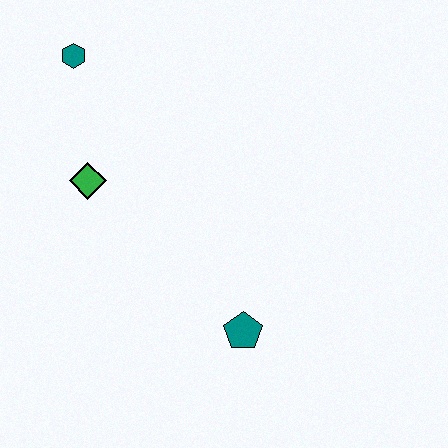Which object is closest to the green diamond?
The teal hexagon is closest to the green diamond.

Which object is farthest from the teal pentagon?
The teal hexagon is farthest from the teal pentagon.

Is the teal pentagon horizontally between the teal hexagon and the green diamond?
No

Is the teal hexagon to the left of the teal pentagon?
Yes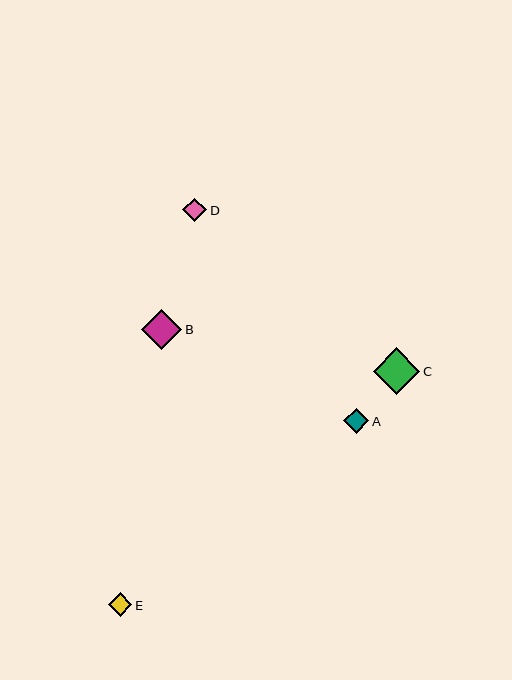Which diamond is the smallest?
Diamond E is the smallest with a size of approximately 23 pixels.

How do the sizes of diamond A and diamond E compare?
Diamond A and diamond E are approximately the same size.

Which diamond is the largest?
Diamond C is the largest with a size of approximately 46 pixels.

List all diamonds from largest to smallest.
From largest to smallest: C, B, A, D, E.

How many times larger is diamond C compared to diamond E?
Diamond C is approximately 2.0 times the size of diamond E.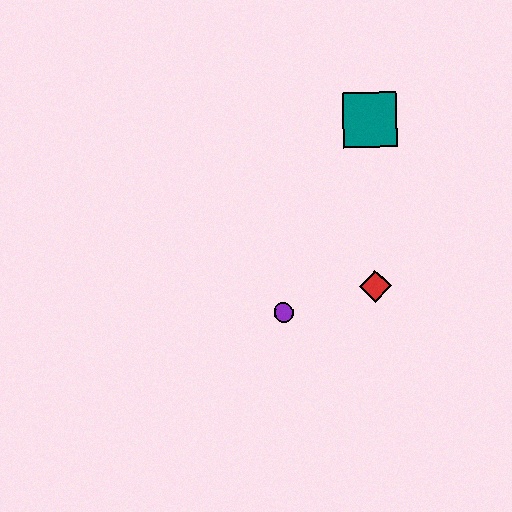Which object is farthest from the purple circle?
The teal square is farthest from the purple circle.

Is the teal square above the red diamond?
Yes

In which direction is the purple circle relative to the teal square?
The purple circle is below the teal square.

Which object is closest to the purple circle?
The red diamond is closest to the purple circle.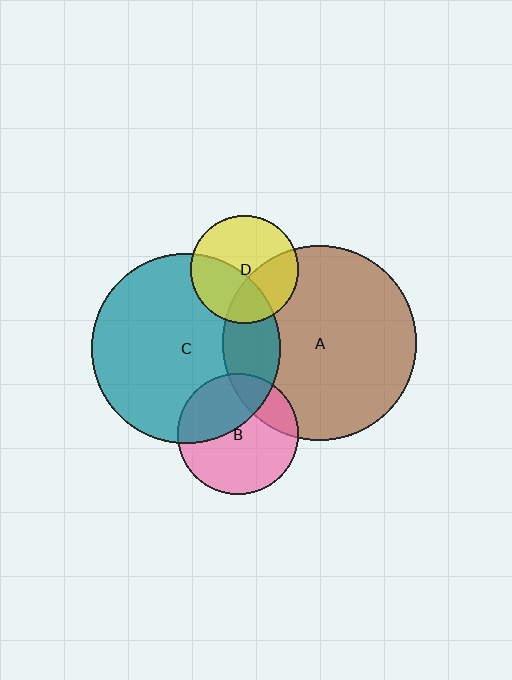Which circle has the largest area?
Circle A (brown).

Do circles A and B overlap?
Yes.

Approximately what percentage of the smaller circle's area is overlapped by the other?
Approximately 20%.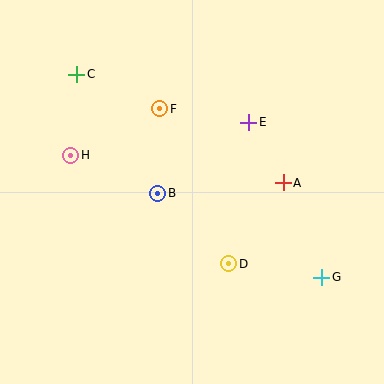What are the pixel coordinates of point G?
Point G is at (322, 277).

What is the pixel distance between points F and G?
The distance between F and G is 234 pixels.